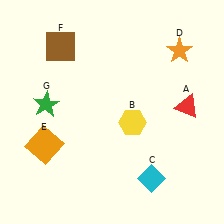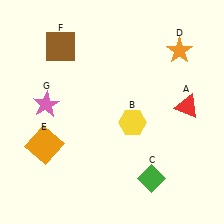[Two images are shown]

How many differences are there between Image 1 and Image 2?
There are 2 differences between the two images.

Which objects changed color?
C changed from cyan to green. G changed from green to pink.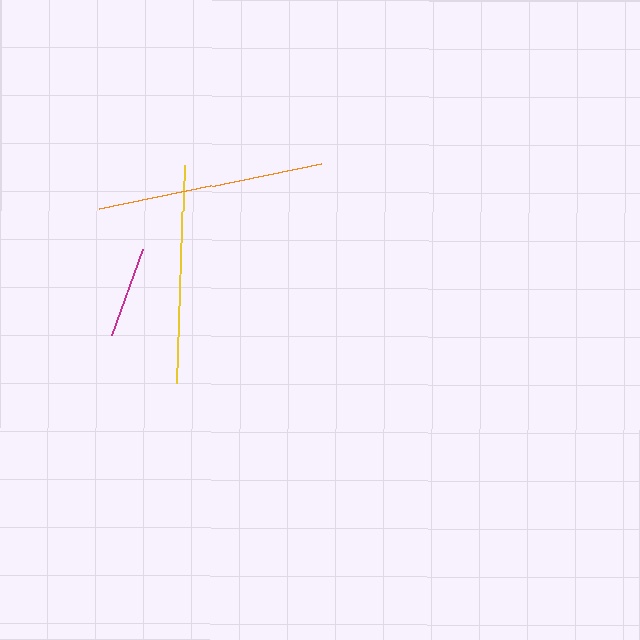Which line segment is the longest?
The orange line is the longest at approximately 227 pixels.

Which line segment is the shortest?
The magenta line is the shortest at approximately 91 pixels.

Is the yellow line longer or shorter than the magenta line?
The yellow line is longer than the magenta line.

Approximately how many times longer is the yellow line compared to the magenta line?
The yellow line is approximately 2.4 times the length of the magenta line.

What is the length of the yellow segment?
The yellow segment is approximately 218 pixels long.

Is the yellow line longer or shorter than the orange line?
The orange line is longer than the yellow line.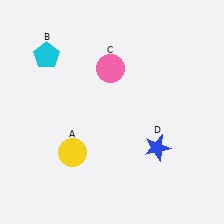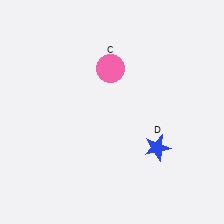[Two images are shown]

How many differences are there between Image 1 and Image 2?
There are 2 differences between the two images.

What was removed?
The yellow circle (A), the cyan pentagon (B) were removed in Image 2.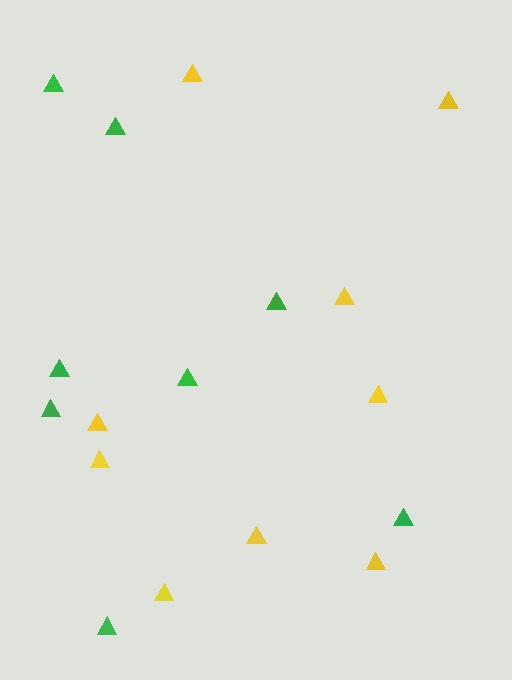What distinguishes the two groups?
There are 2 groups: one group of green triangles (8) and one group of yellow triangles (9).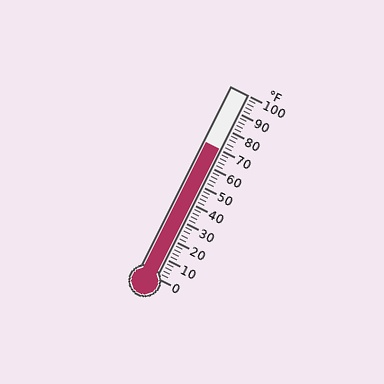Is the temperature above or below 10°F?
The temperature is above 10°F.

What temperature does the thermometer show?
The thermometer shows approximately 70°F.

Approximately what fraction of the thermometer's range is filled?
The thermometer is filled to approximately 70% of its range.